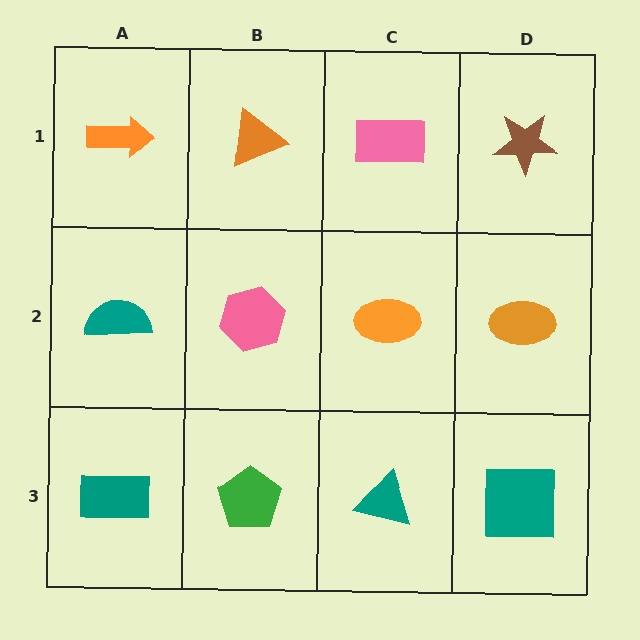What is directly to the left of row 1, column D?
A pink rectangle.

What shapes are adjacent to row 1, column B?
A pink hexagon (row 2, column B), an orange arrow (row 1, column A), a pink rectangle (row 1, column C).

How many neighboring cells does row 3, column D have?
2.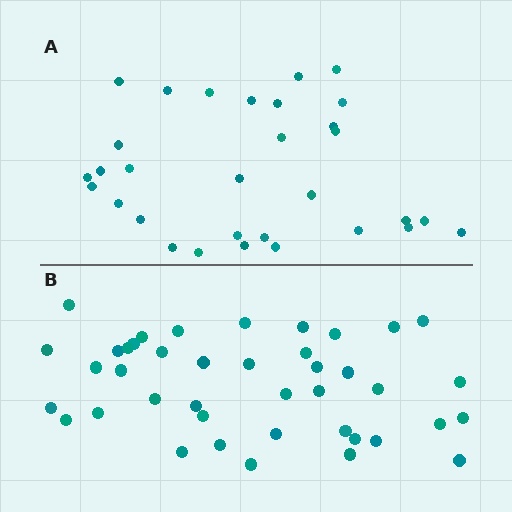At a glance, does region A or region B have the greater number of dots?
Region B (the bottom region) has more dots.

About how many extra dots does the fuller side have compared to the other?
Region B has roughly 10 or so more dots than region A.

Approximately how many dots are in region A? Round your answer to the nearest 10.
About 30 dots. (The exact count is 31, which rounds to 30.)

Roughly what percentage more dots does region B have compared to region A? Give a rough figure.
About 30% more.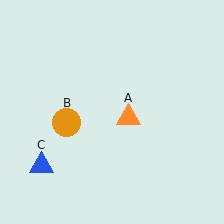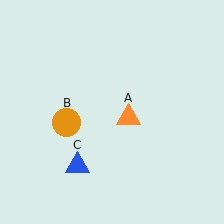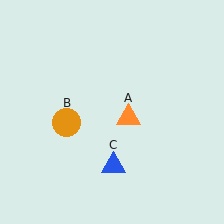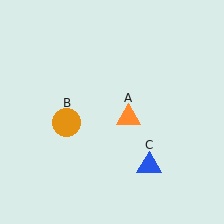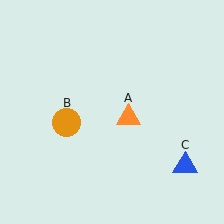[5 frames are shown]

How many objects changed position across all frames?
1 object changed position: blue triangle (object C).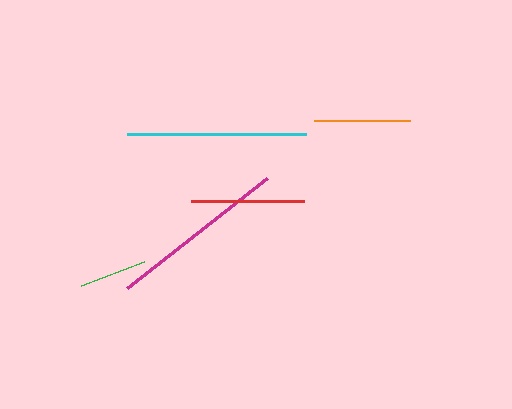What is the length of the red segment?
The red segment is approximately 114 pixels long.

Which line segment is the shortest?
The green line is the shortest at approximately 68 pixels.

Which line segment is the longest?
The cyan line is the longest at approximately 179 pixels.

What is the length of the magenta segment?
The magenta segment is approximately 178 pixels long.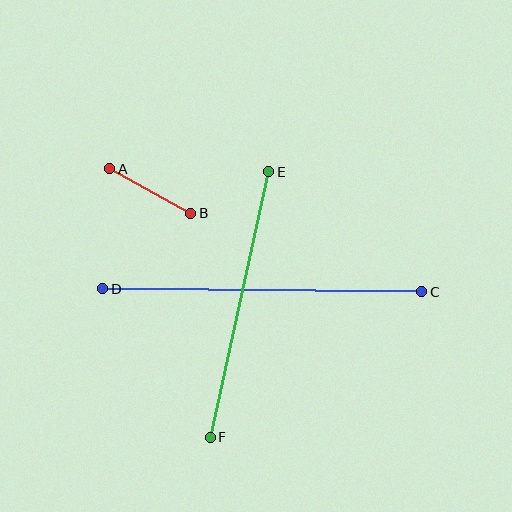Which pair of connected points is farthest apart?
Points C and D are farthest apart.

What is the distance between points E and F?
The distance is approximately 272 pixels.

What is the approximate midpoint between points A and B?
The midpoint is at approximately (150, 191) pixels.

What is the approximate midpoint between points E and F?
The midpoint is at approximately (239, 304) pixels.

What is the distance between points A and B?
The distance is approximately 93 pixels.